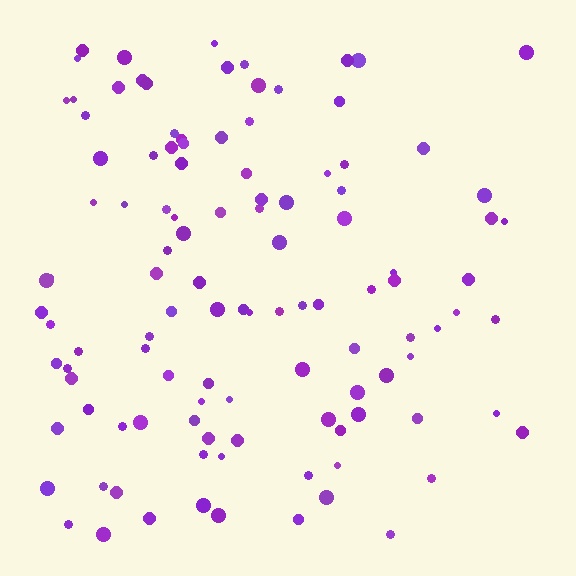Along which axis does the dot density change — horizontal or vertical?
Horizontal.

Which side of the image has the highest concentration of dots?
The left.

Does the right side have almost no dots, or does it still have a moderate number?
Still a moderate number, just noticeably fewer than the left.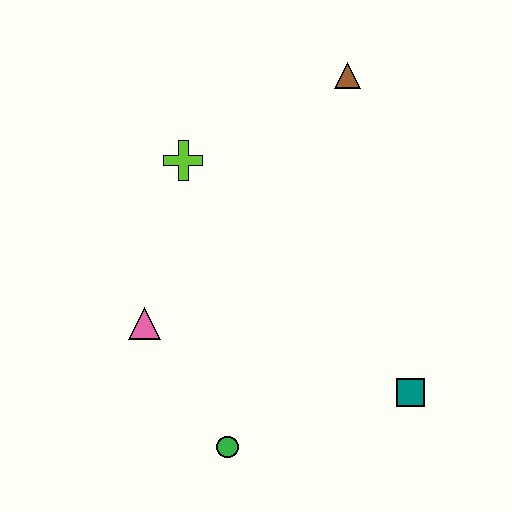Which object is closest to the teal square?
The green circle is closest to the teal square.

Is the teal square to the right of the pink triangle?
Yes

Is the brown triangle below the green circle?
No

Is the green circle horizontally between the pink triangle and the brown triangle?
Yes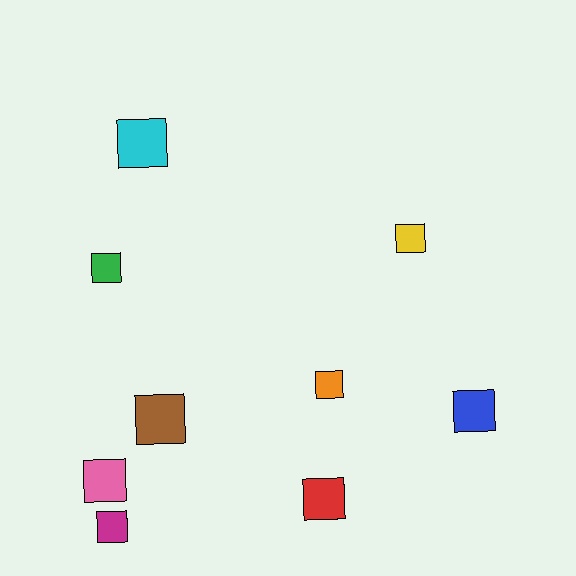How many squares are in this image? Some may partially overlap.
There are 9 squares.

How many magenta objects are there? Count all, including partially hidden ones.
There is 1 magenta object.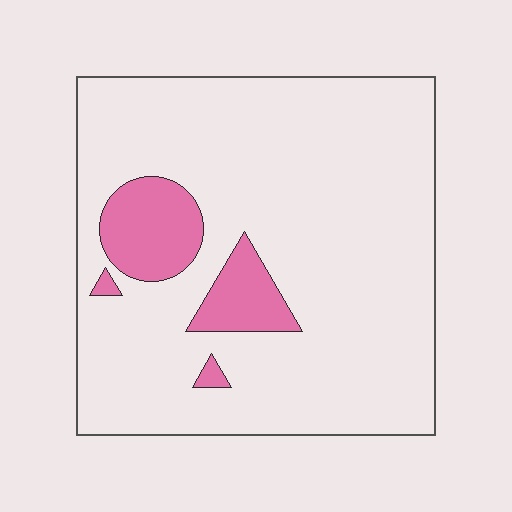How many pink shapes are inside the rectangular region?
4.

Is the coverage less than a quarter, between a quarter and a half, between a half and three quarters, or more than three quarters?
Less than a quarter.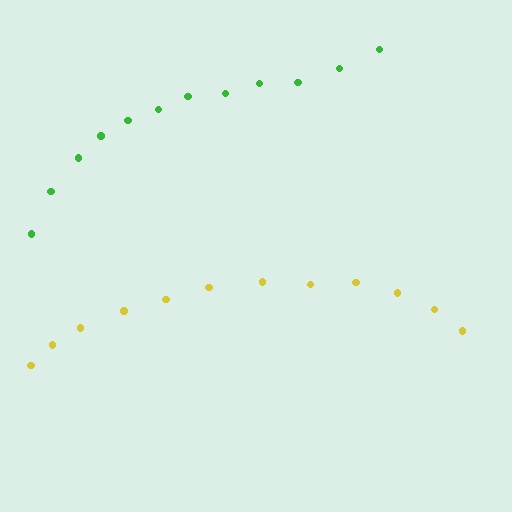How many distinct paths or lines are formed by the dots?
There are 2 distinct paths.